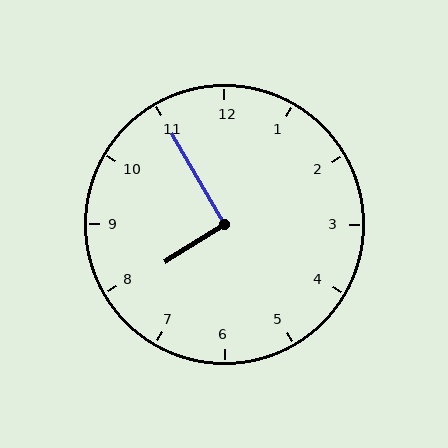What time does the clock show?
7:55.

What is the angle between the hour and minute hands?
Approximately 92 degrees.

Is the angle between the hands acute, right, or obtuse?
It is right.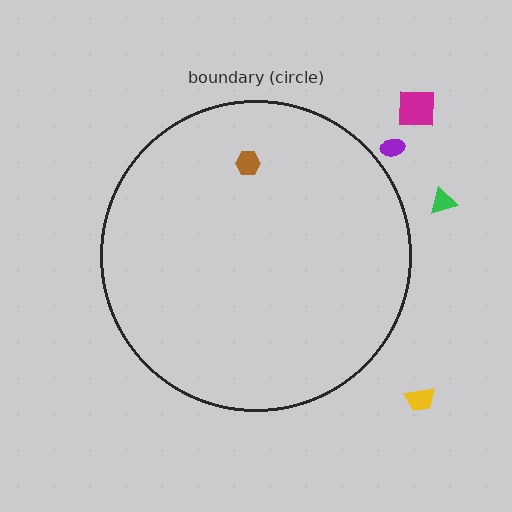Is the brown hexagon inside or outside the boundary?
Inside.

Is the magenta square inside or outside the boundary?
Outside.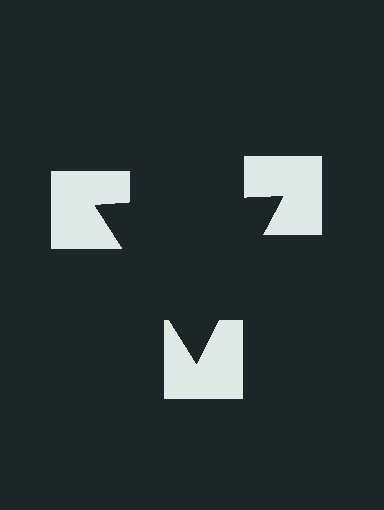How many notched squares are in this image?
There are 3 — one at each vertex of the illusory triangle.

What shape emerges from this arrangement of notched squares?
An illusory triangle — its edges are inferred from the aligned wedge cuts in the notched squares, not physically drawn.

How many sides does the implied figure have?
3 sides.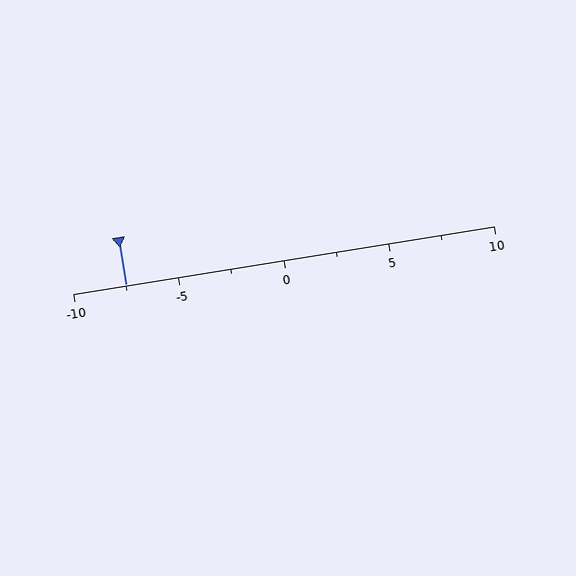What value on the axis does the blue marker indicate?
The marker indicates approximately -7.5.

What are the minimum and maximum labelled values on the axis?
The axis runs from -10 to 10.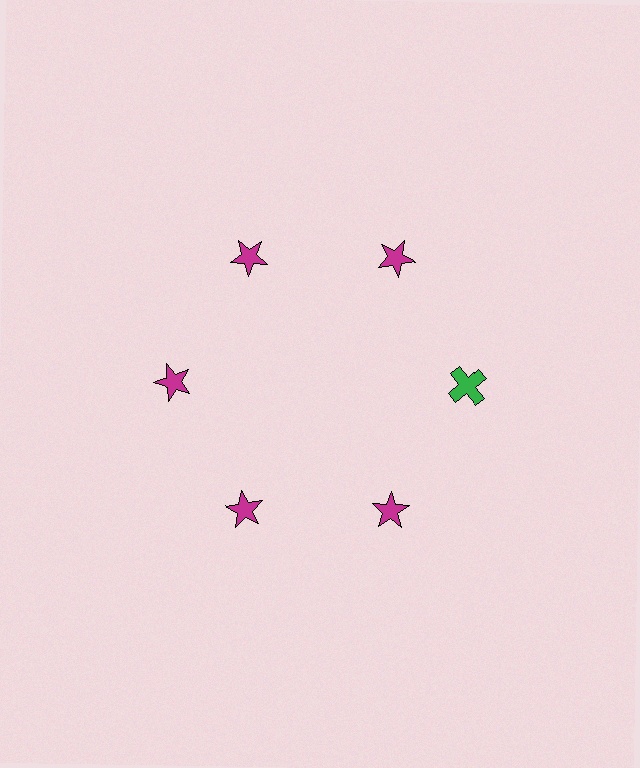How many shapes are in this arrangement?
There are 6 shapes arranged in a ring pattern.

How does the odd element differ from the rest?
It differs in both color (green instead of magenta) and shape (cross instead of star).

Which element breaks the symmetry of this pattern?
The green cross at roughly the 3 o'clock position breaks the symmetry. All other shapes are magenta stars.